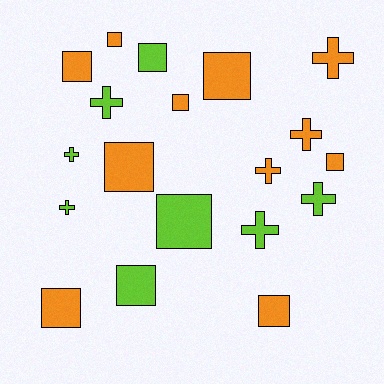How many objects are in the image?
There are 19 objects.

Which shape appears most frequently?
Square, with 11 objects.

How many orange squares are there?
There are 8 orange squares.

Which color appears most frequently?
Orange, with 11 objects.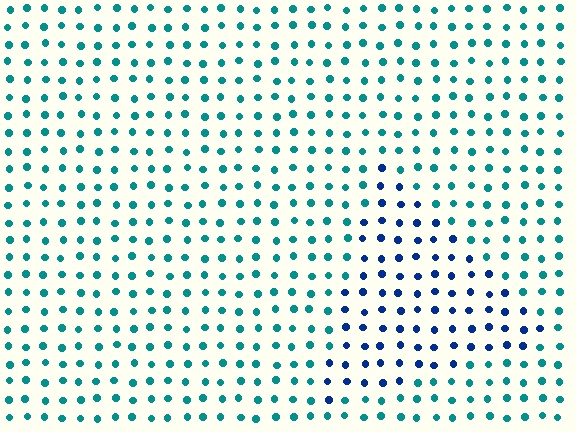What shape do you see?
I see a triangle.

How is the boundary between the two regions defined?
The boundary is defined purely by a slight shift in hue (about 45 degrees). Spacing, size, and orientation are identical on both sides.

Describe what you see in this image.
The image is filled with small teal elements in a uniform arrangement. A triangle-shaped region is visible where the elements are tinted to a slightly different hue, forming a subtle color boundary.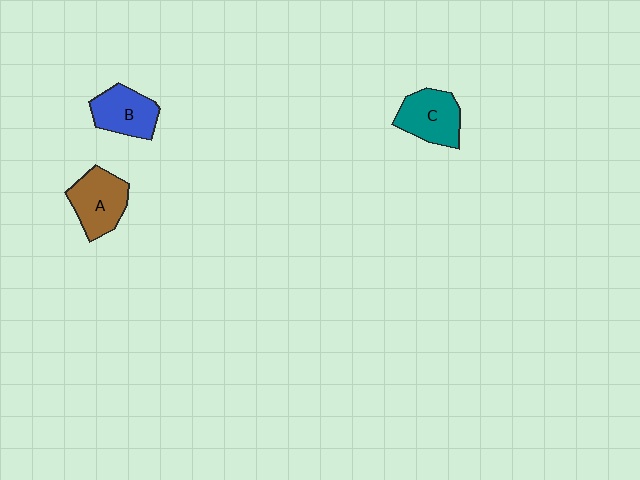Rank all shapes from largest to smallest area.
From largest to smallest: A (brown), C (teal), B (blue).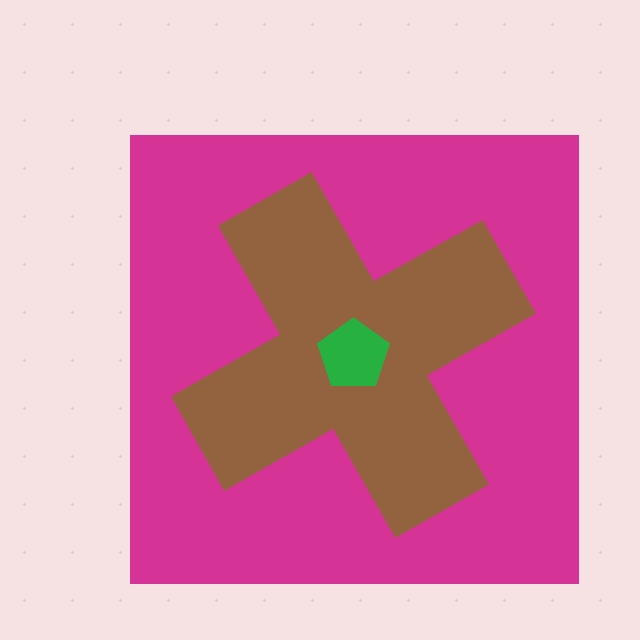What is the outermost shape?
The magenta square.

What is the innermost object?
The green pentagon.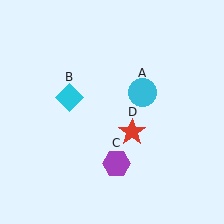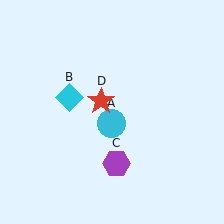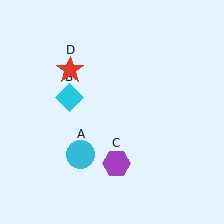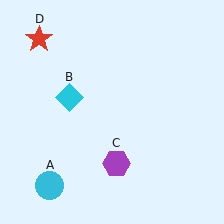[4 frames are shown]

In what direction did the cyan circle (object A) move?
The cyan circle (object A) moved down and to the left.